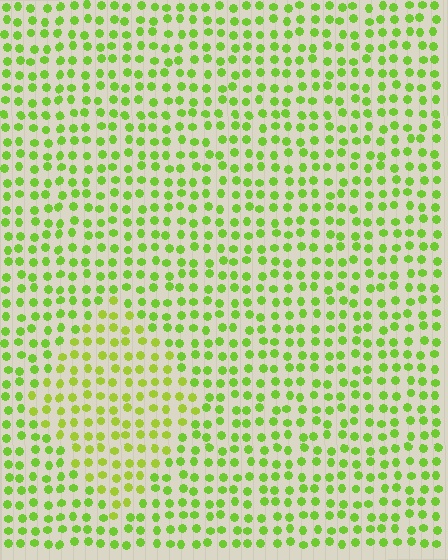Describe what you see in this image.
The image is filled with small lime elements in a uniform arrangement. A diamond-shaped region is visible where the elements are tinted to a slightly different hue, forming a subtle color boundary.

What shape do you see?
I see a diamond.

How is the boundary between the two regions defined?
The boundary is defined purely by a slight shift in hue (about 19 degrees). Spacing, size, and orientation are identical on both sides.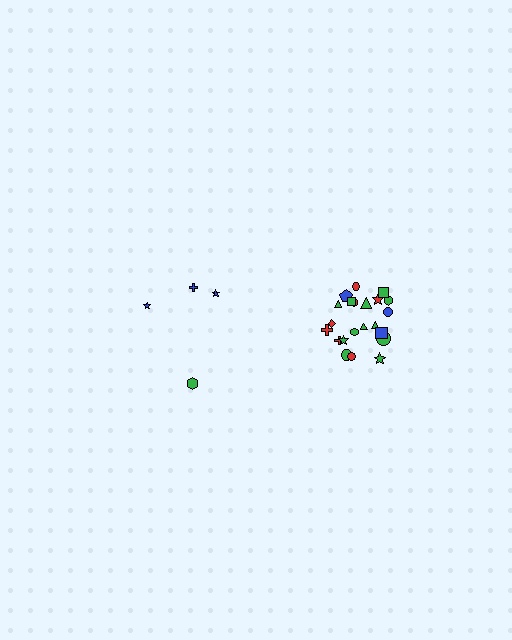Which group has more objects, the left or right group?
The right group.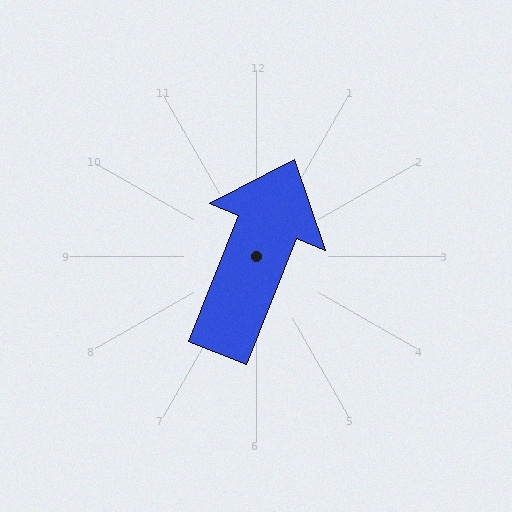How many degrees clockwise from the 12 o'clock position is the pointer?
Approximately 22 degrees.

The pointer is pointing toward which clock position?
Roughly 1 o'clock.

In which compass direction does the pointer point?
North.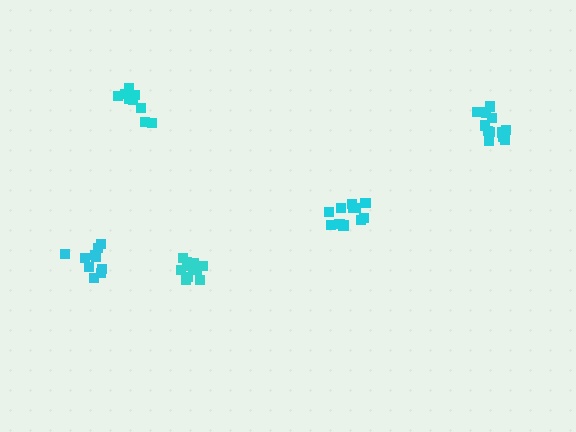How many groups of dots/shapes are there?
There are 5 groups.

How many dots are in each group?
Group 1: 11 dots, Group 2: 11 dots, Group 3: 13 dots, Group 4: 12 dots, Group 5: 10 dots (57 total).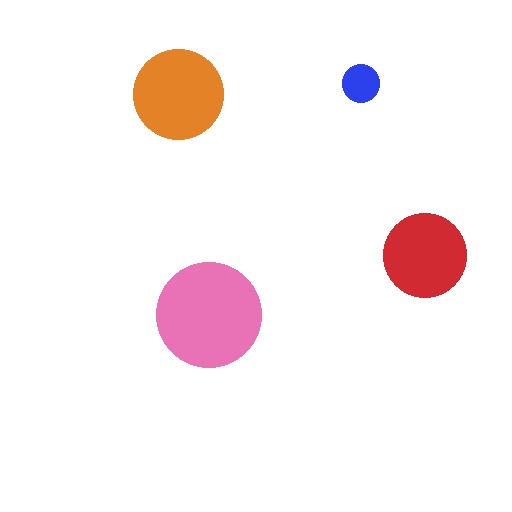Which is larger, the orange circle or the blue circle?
The orange one.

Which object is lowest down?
The pink circle is bottommost.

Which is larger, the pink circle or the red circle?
The pink one.